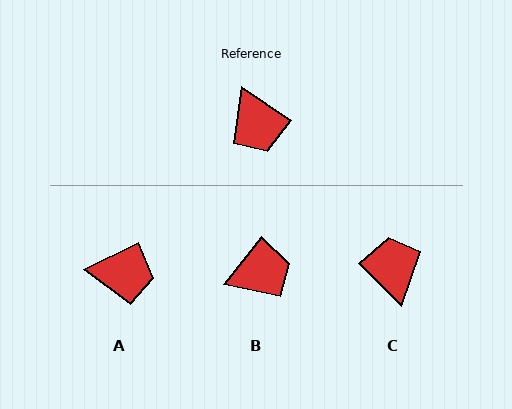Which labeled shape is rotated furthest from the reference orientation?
C, about 169 degrees away.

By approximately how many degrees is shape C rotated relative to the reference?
Approximately 169 degrees counter-clockwise.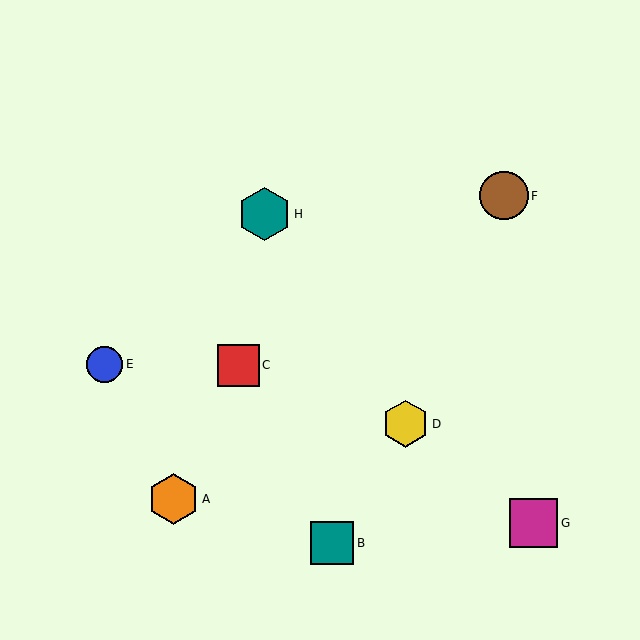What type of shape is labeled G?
Shape G is a magenta square.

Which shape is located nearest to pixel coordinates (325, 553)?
The teal square (labeled B) at (332, 543) is nearest to that location.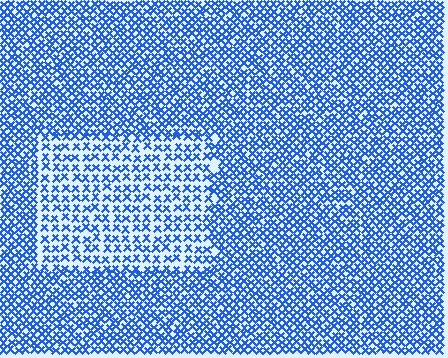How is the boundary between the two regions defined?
The boundary is defined by a change in element density (approximately 1.8x ratio). All elements are the same color, size, and shape.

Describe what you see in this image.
The image contains small blue elements arranged at two different densities. A rectangle-shaped region is visible where the elements are less densely packed than the surrounding area.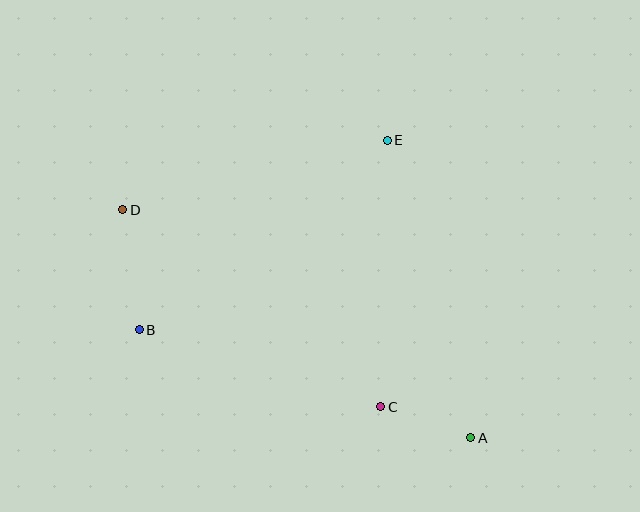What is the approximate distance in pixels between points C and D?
The distance between C and D is approximately 324 pixels.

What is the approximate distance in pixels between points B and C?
The distance between B and C is approximately 253 pixels.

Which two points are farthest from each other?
Points A and D are farthest from each other.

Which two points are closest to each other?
Points A and C are closest to each other.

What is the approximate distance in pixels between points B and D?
The distance between B and D is approximately 121 pixels.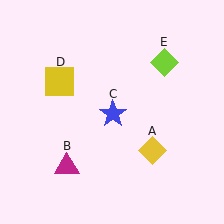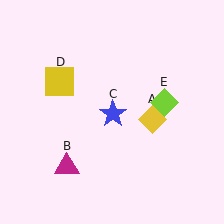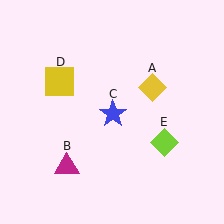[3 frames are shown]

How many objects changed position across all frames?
2 objects changed position: yellow diamond (object A), lime diamond (object E).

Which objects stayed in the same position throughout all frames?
Magenta triangle (object B) and blue star (object C) and yellow square (object D) remained stationary.